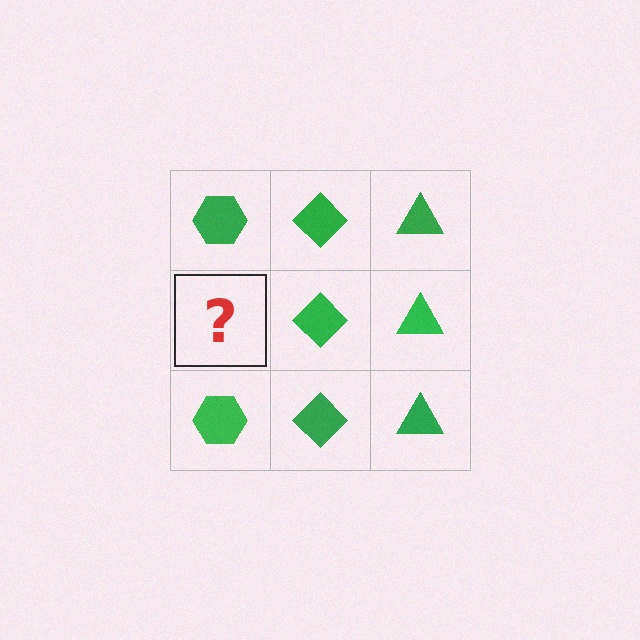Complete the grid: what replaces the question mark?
The question mark should be replaced with a green hexagon.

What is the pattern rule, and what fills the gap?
The rule is that each column has a consistent shape. The gap should be filled with a green hexagon.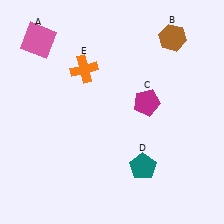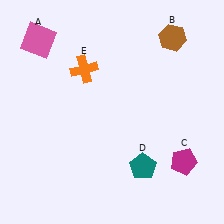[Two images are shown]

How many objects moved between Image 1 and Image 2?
1 object moved between the two images.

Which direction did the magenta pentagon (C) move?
The magenta pentagon (C) moved down.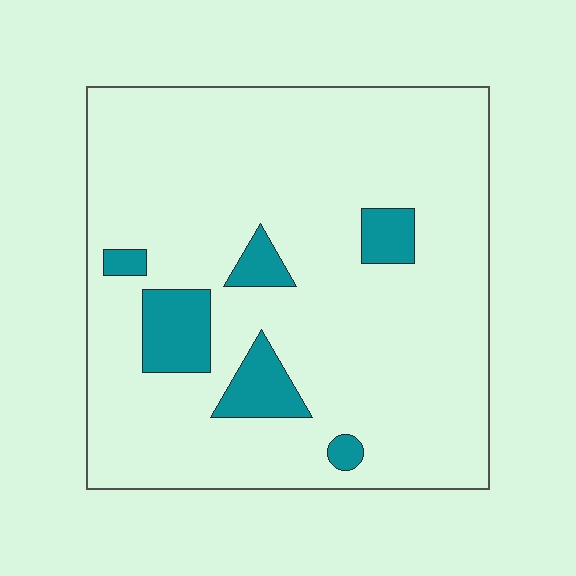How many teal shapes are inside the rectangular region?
6.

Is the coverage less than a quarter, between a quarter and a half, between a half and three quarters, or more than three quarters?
Less than a quarter.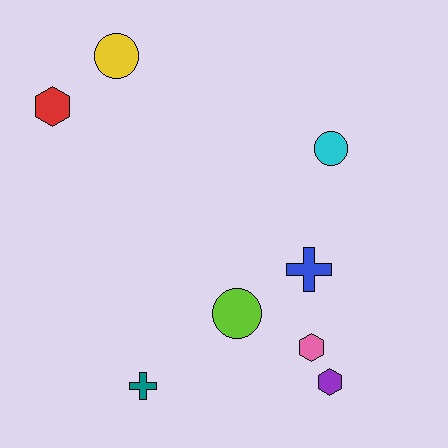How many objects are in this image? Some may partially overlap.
There are 8 objects.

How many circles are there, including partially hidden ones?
There are 3 circles.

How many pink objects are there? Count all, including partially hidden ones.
There is 1 pink object.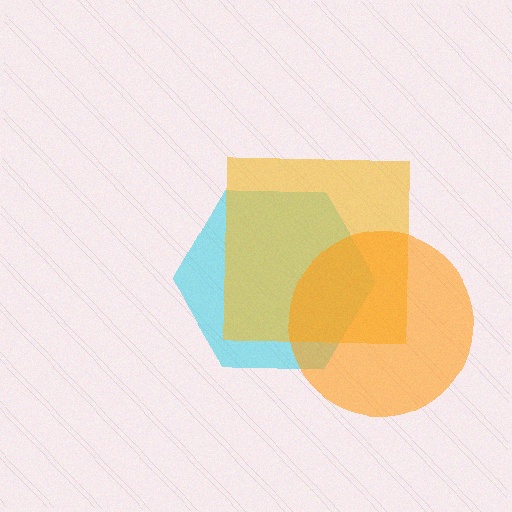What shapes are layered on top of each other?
The layered shapes are: a cyan hexagon, a yellow square, an orange circle.